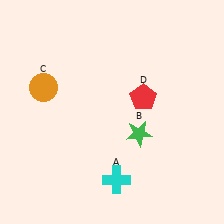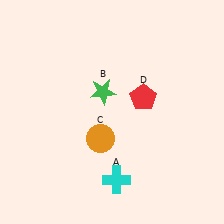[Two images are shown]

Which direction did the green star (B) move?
The green star (B) moved up.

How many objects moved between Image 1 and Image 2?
2 objects moved between the two images.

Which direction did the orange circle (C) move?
The orange circle (C) moved right.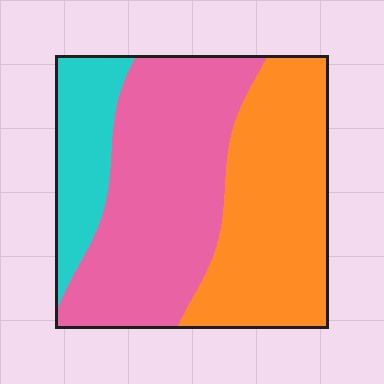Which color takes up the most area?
Pink, at roughly 45%.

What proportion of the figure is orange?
Orange covers around 40% of the figure.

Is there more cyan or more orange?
Orange.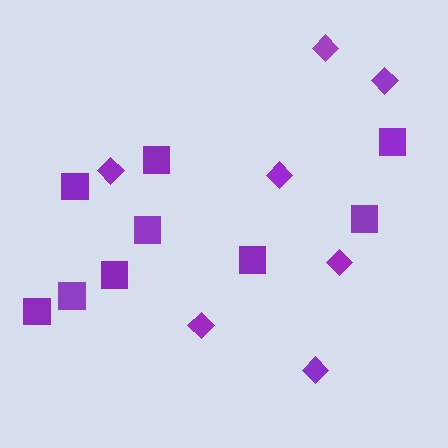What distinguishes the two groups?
There are 2 groups: one group of squares (9) and one group of diamonds (7).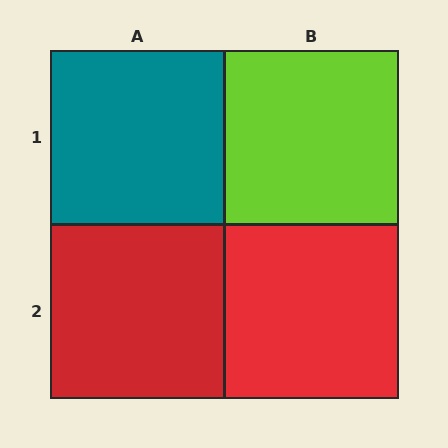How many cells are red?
2 cells are red.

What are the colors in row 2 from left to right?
Red, red.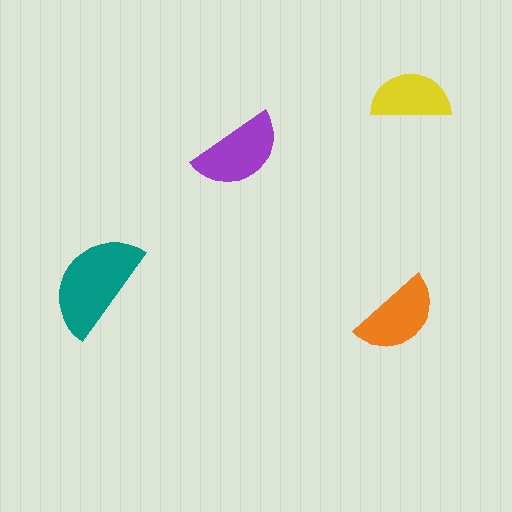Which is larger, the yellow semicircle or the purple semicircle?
The purple one.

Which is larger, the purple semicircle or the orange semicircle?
The purple one.